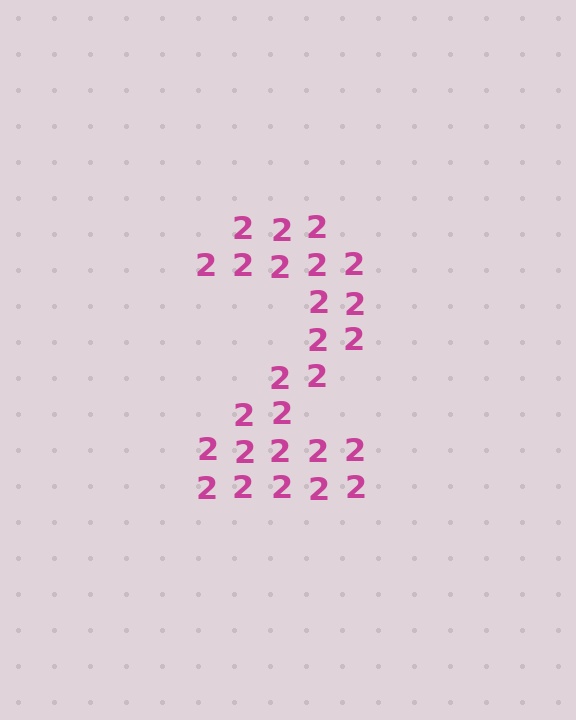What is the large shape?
The large shape is the digit 2.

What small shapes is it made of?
It is made of small digit 2's.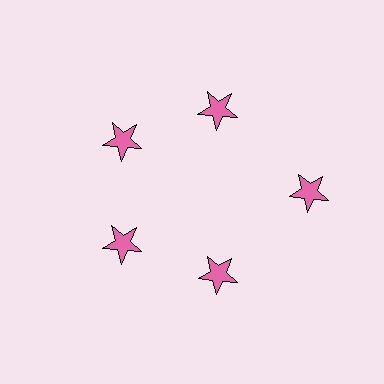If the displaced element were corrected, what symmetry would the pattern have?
It would have 5-fold rotational symmetry — the pattern would map onto itself every 72 degrees.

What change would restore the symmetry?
The symmetry would be restored by moving it inward, back onto the ring so that all 5 stars sit at equal angles and equal distance from the center.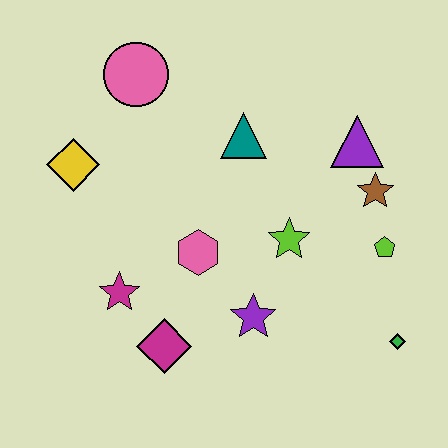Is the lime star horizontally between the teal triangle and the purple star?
No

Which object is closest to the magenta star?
The magenta diamond is closest to the magenta star.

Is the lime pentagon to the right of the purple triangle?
Yes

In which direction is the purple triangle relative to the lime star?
The purple triangle is above the lime star.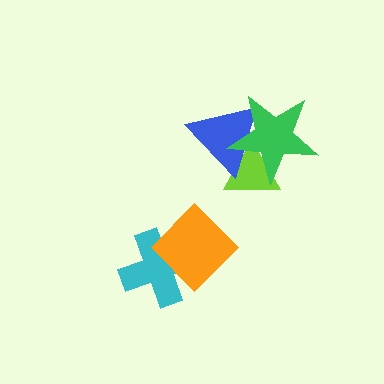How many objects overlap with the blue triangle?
2 objects overlap with the blue triangle.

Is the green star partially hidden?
No, no other shape covers it.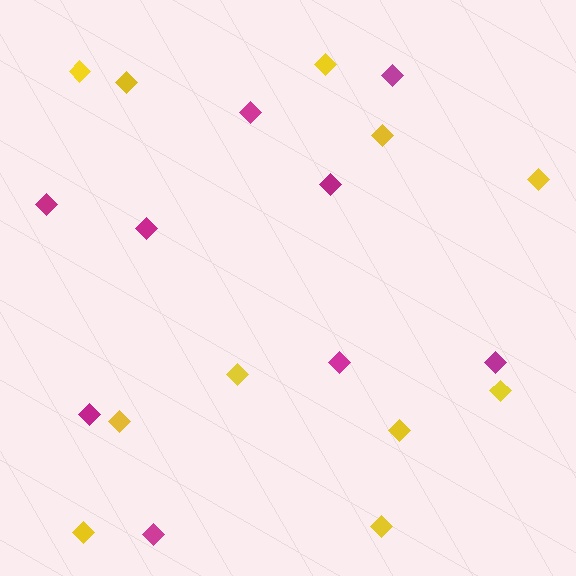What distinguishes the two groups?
There are 2 groups: one group of yellow diamonds (11) and one group of magenta diamonds (9).